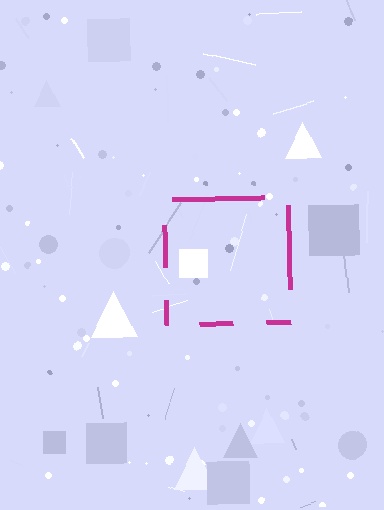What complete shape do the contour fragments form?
The contour fragments form a square.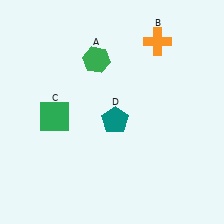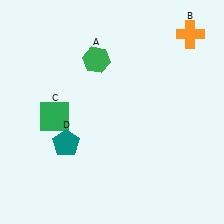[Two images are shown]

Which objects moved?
The objects that moved are: the orange cross (B), the teal pentagon (D).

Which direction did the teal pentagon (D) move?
The teal pentagon (D) moved left.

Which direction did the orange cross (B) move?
The orange cross (B) moved right.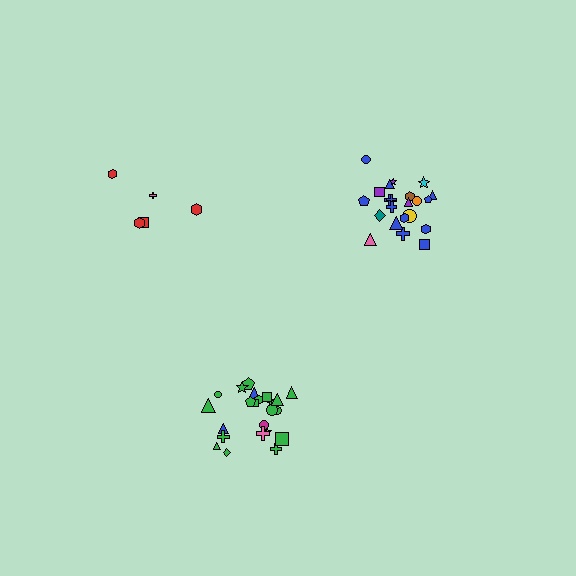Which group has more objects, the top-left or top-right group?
The top-right group.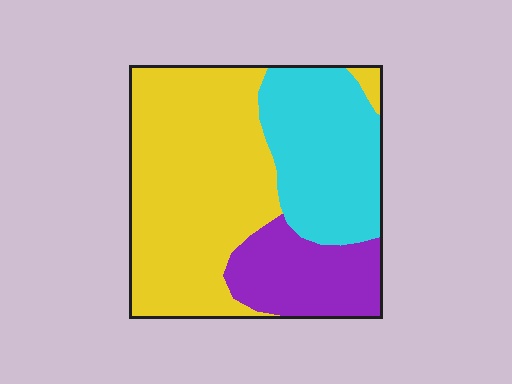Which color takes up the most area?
Yellow, at roughly 50%.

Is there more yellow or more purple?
Yellow.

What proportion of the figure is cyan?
Cyan covers 29% of the figure.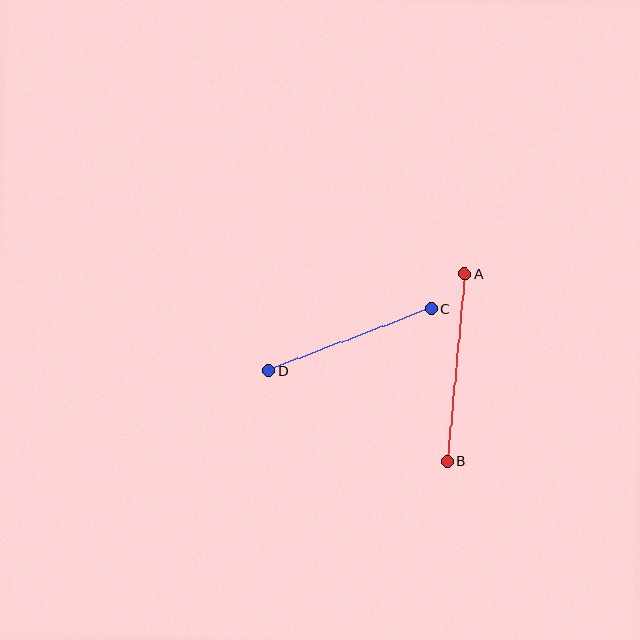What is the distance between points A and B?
The distance is approximately 188 pixels.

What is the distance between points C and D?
The distance is approximately 174 pixels.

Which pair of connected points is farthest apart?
Points A and B are farthest apart.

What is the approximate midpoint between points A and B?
The midpoint is at approximately (456, 367) pixels.